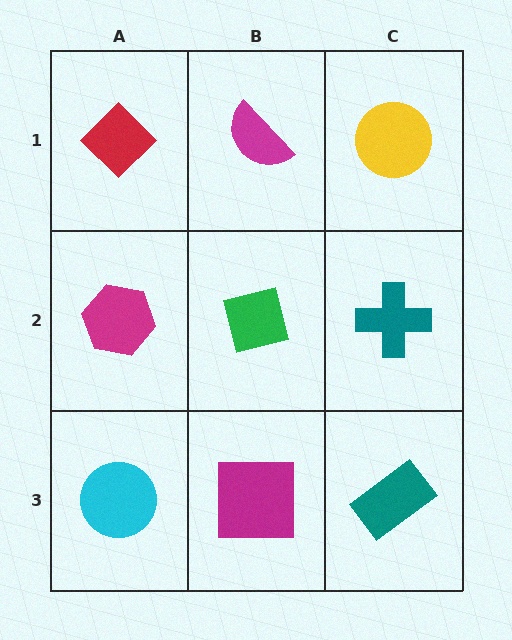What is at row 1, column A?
A red diamond.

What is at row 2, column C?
A teal cross.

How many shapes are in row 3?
3 shapes.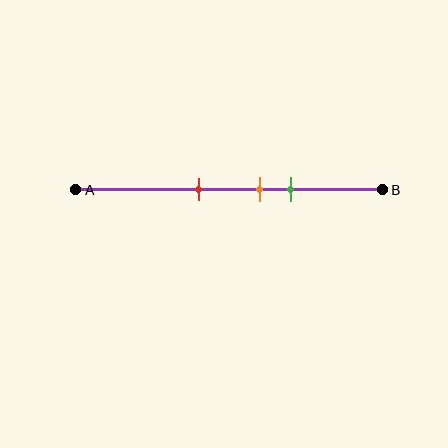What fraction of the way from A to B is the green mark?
The green mark is approximately 70% (0.7) of the way from A to B.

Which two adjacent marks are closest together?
The orange and green marks are the closest adjacent pair.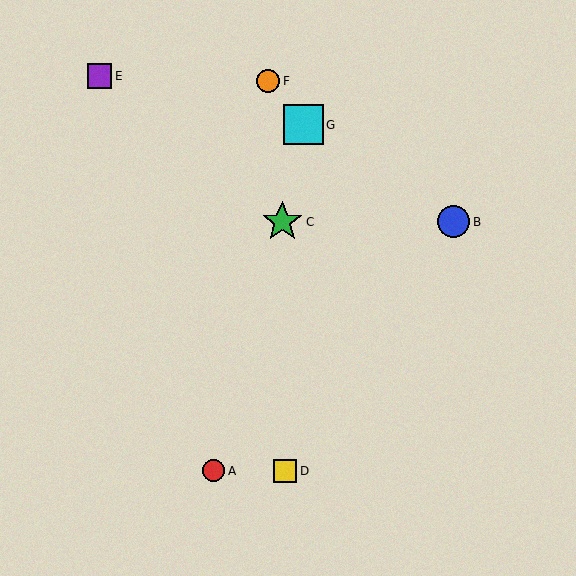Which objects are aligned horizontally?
Objects B, C are aligned horizontally.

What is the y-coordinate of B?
Object B is at y≈222.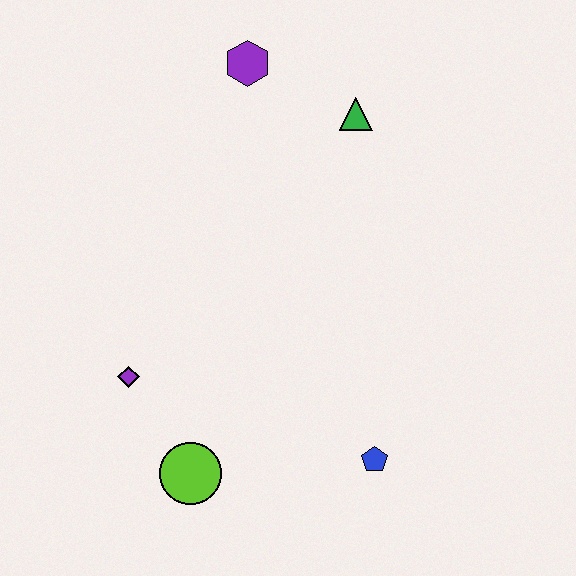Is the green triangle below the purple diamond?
No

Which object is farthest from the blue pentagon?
The purple hexagon is farthest from the blue pentagon.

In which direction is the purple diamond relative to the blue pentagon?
The purple diamond is to the left of the blue pentagon.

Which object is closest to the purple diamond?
The lime circle is closest to the purple diamond.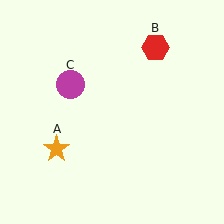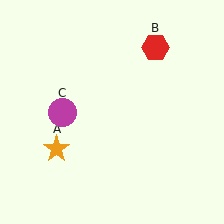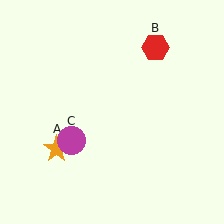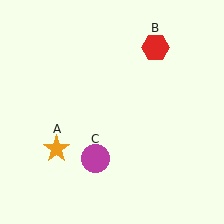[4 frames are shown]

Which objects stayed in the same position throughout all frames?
Orange star (object A) and red hexagon (object B) remained stationary.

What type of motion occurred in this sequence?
The magenta circle (object C) rotated counterclockwise around the center of the scene.